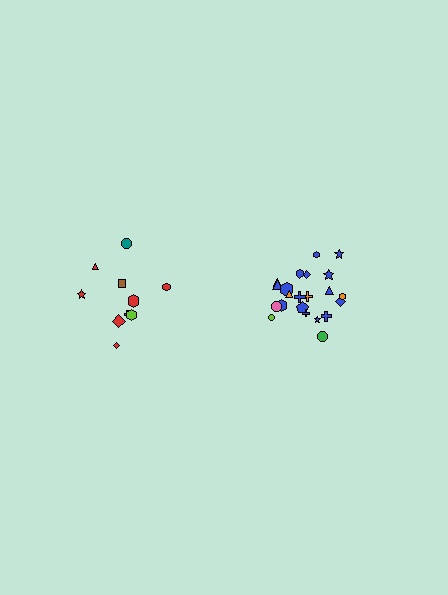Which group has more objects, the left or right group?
The right group.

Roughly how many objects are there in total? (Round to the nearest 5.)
Roughly 30 objects in total.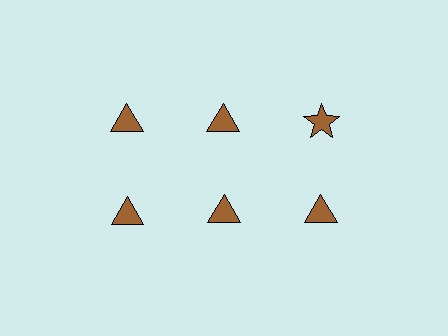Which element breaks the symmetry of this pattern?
The brown star in the top row, center column breaks the symmetry. All other shapes are brown triangles.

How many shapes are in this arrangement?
There are 6 shapes arranged in a grid pattern.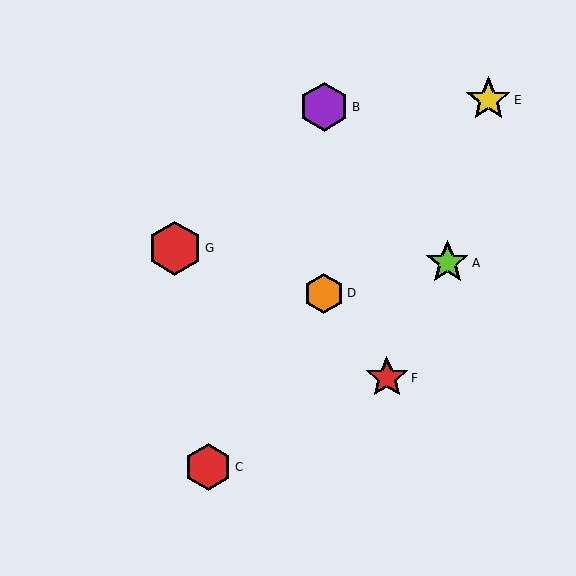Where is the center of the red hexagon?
The center of the red hexagon is at (208, 467).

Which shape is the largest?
The red hexagon (labeled G) is the largest.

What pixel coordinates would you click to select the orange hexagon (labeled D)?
Click at (324, 293) to select the orange hexagon D.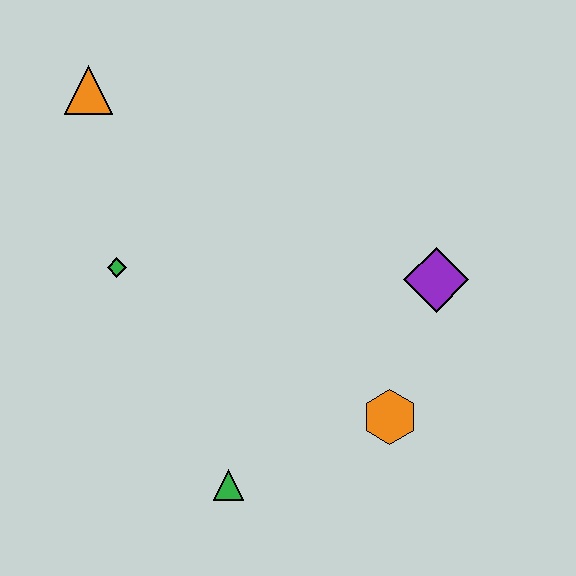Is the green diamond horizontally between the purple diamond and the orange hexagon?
No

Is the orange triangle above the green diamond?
Yes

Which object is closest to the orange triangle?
The green diamond is closest to the orange triangle.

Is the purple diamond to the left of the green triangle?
No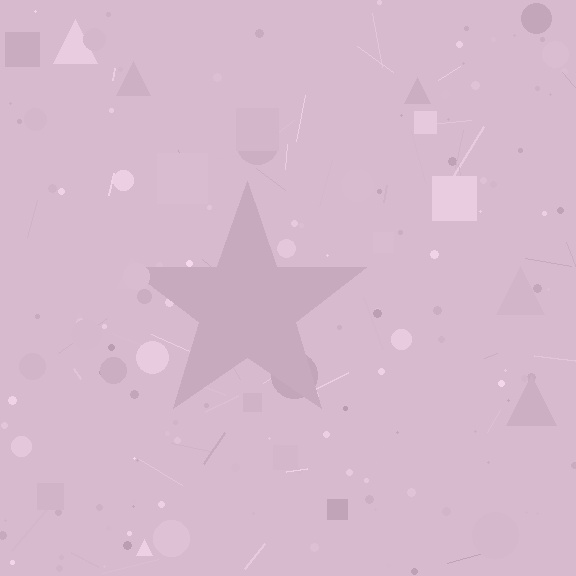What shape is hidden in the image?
A star is hidden in the image.